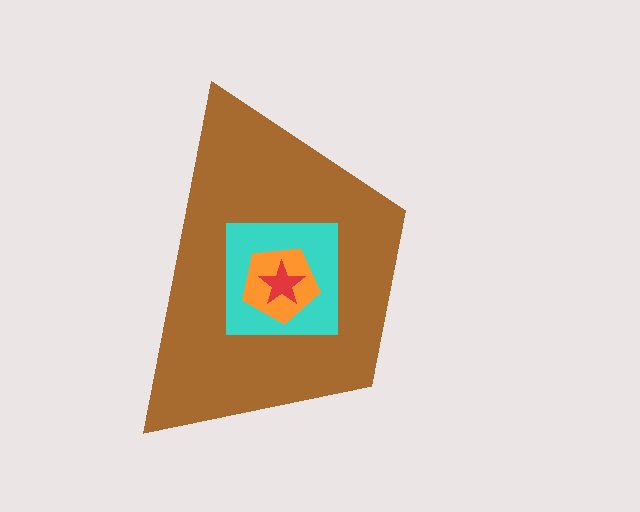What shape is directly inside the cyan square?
The orange pentagon.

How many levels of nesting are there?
4.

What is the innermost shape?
The red star.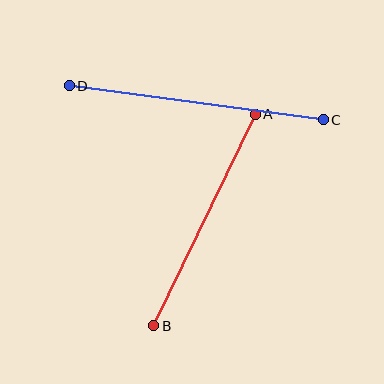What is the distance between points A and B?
The distance is approximately 235 pixels.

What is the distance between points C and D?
The distance is approximately 256 pixels.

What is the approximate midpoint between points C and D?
The midpoint is at approximately (196, 103) pixels.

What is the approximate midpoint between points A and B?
The midpoint is at approximately (205, 220) pixels.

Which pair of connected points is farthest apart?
Points C and D are farthest apart.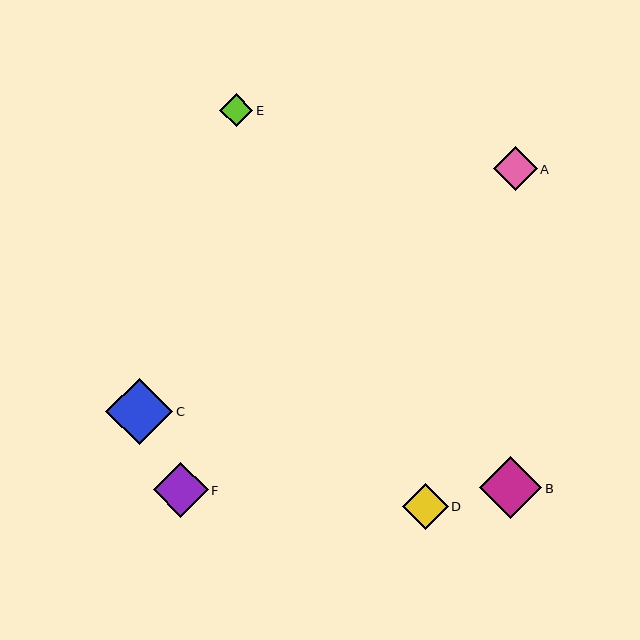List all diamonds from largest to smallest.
From largest to smallest: C, B, F, D, A, E.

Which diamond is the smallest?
Diamond E is the smallest with a size of approximately 33 pixels.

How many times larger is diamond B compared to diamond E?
Diamond B is approximately 1.9 times the size of diamond E.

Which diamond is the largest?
Diamond C is the largest with a size of approximately 67 pixels.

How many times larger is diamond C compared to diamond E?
Diamond C is approximately 2.0 times the size of diamond E.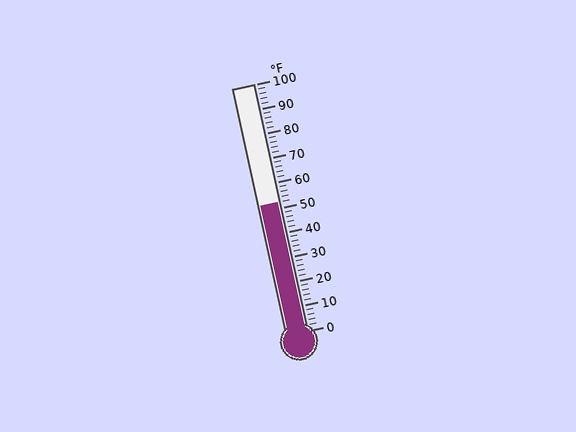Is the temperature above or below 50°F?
The temperature is above 50°F.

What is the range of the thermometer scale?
The thermometer scale ranges from 0°F to 100°F.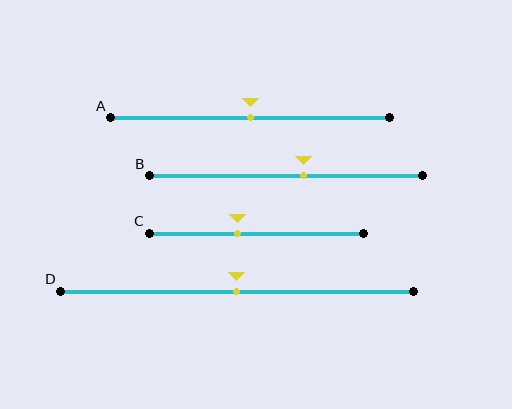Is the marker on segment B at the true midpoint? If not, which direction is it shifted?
No, the marker on segment B is shifted to the right by about 7% of the segment length.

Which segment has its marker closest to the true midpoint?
Segment A has its marker closest to the true midpoint.